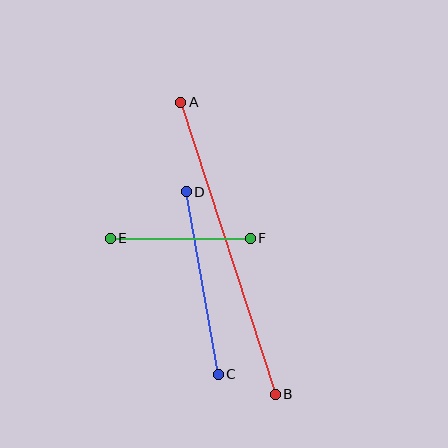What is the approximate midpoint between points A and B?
The midpoint is at approximately (228, 248) pixels.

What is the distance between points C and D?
The distance is approximately 185 pixels.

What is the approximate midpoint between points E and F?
The midpoint is at approximately (180, 238) pixels.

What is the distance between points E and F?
The distance is approximately 140 pixels.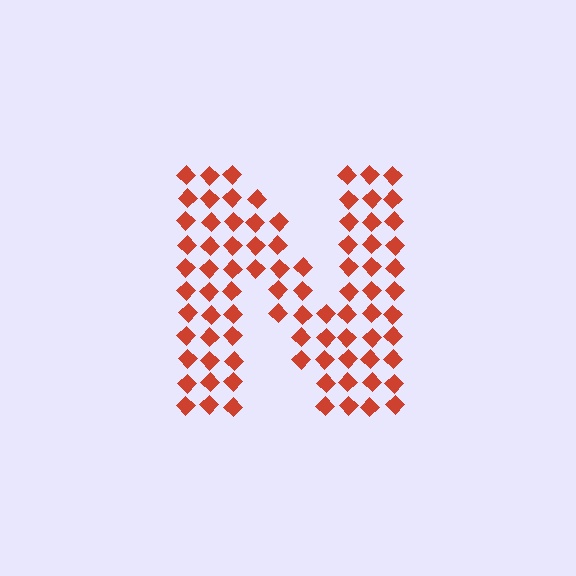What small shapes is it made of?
It is made of small diamonds.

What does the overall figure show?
The overall figure shows the letter N.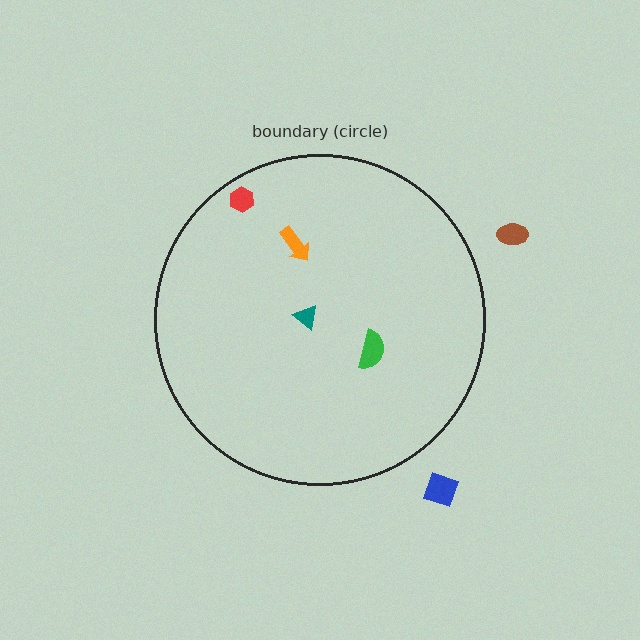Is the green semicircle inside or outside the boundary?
Inside.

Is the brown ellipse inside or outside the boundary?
Outside.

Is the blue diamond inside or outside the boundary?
Outside.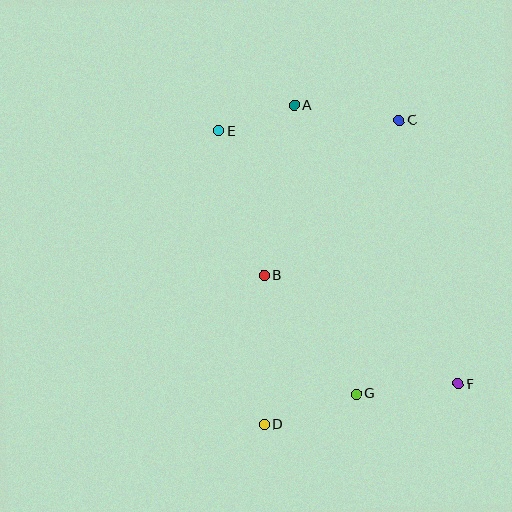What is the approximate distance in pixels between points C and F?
The distance between C and F is approximately 270 pixels.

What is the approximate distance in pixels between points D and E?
The distance between D and E is approximately 297 pixels.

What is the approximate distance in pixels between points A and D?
The distance between A and D is approximately 320 pixels.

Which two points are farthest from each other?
Points E and F are farthest from each other.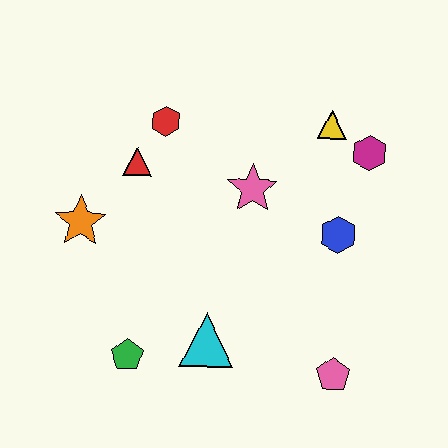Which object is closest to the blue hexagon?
The magenta hexagon is closest to the blue hexagon.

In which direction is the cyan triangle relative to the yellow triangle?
The cyan triangle is below the yellow triangle.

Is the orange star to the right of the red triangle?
No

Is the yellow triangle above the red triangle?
Yes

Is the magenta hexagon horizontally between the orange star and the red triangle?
No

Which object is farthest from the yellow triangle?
The green pentagon is farthest from the yellow triangle.